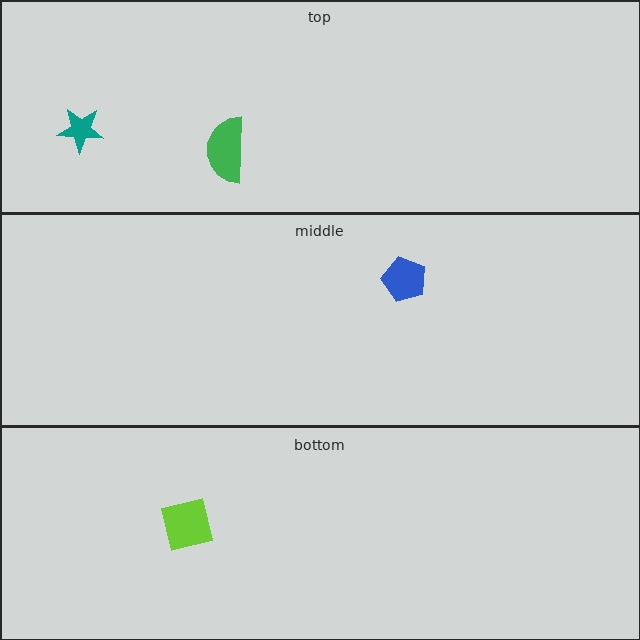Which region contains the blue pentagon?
The middle region.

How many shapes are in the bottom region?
1.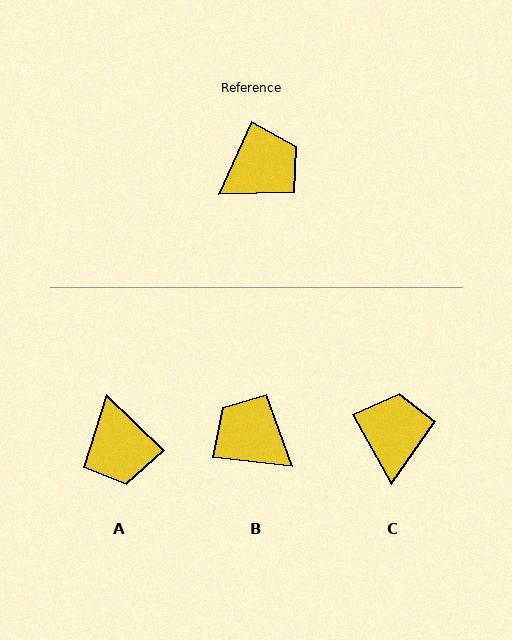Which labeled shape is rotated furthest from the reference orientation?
A, about 109 degrees away.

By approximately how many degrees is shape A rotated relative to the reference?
Approximately 109 degrees clockwise.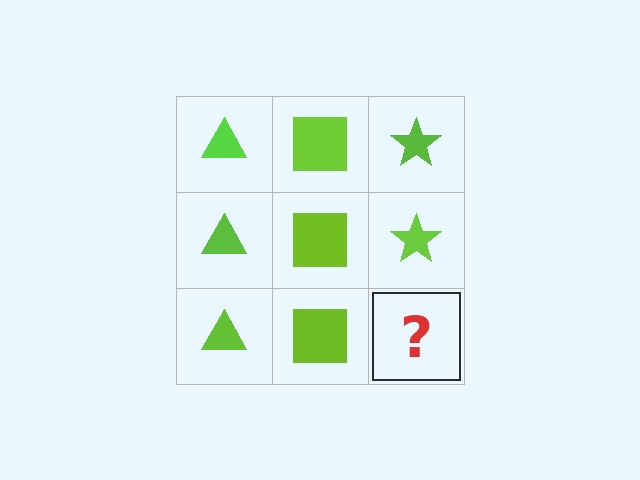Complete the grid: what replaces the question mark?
The question mark should be replaced with a lime star.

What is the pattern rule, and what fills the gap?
The rule is that each column has a consistent shape. The gap should be filled with a lime star.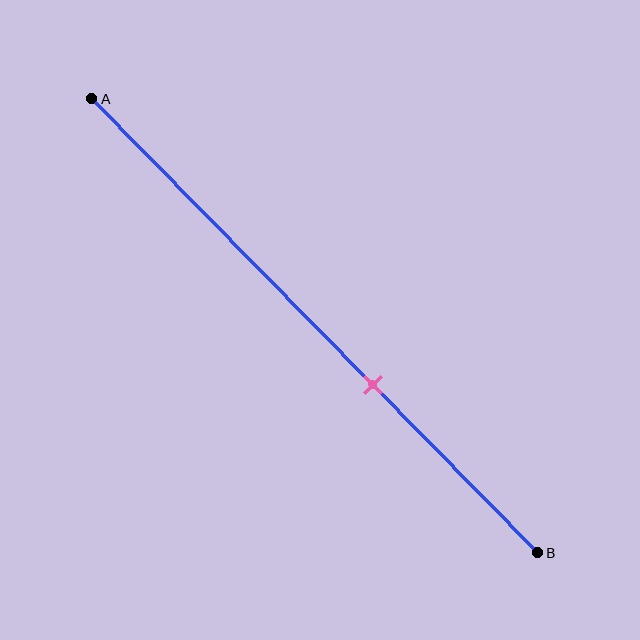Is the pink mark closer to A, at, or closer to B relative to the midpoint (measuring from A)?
The pink mark is closer to point B than the midpoint of segment AB.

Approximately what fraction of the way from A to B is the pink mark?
The pink mark is approximately 65% of the way from A to B.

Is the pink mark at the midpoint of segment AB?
No, the mark is at about 65% from A, not at the 50% midpoint.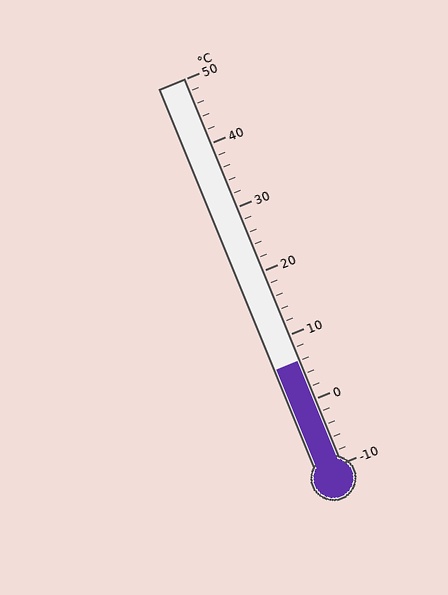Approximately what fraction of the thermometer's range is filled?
The thermometer is filled to approximately 25% of its range.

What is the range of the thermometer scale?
The thermometer scale ranges from -10°C to 50°C.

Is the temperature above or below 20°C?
The temperature is below 20°C.